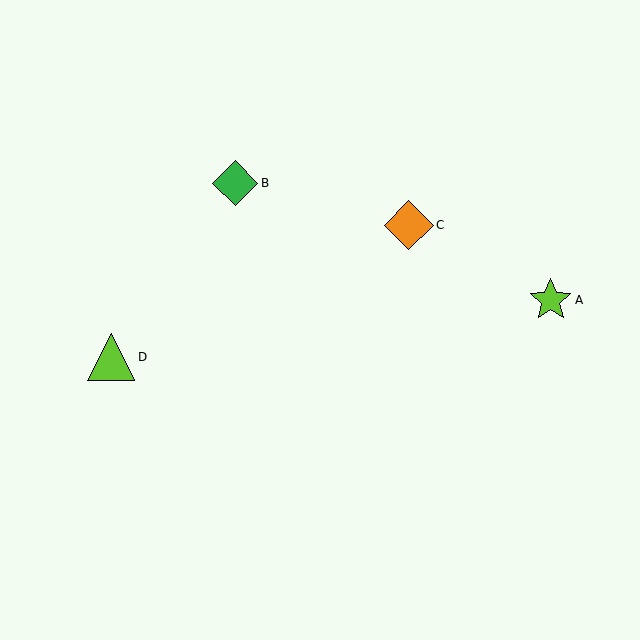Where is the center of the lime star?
The center of the lime star is at (551, 300).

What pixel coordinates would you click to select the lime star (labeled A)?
Click at (551, 300) to select the lime star A.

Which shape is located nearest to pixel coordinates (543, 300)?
The lime star (labeled A) at (551, 300) is nearest to that location.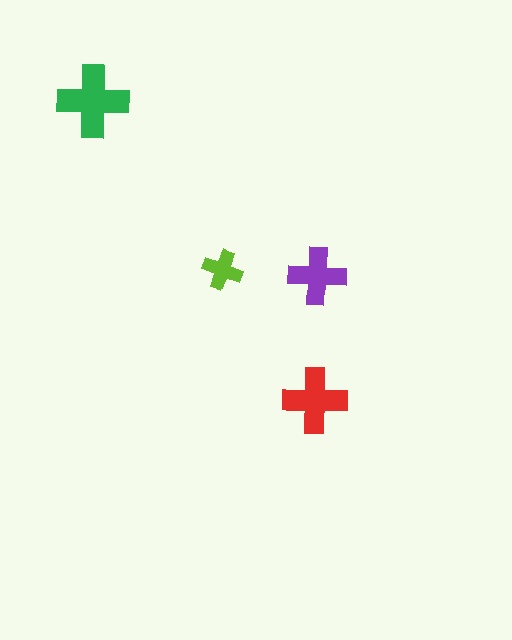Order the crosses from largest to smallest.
the green one, the red one, the purple one, the lime one.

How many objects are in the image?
There are 4 objects in the image.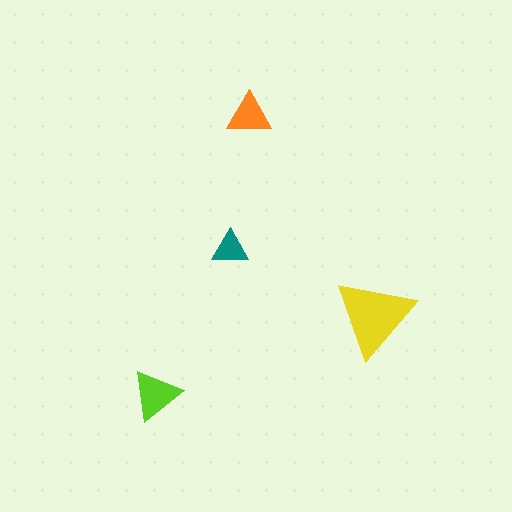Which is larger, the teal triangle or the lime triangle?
The lime one.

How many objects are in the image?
There are 4 objects in the image.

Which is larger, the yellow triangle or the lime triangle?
The yellow one.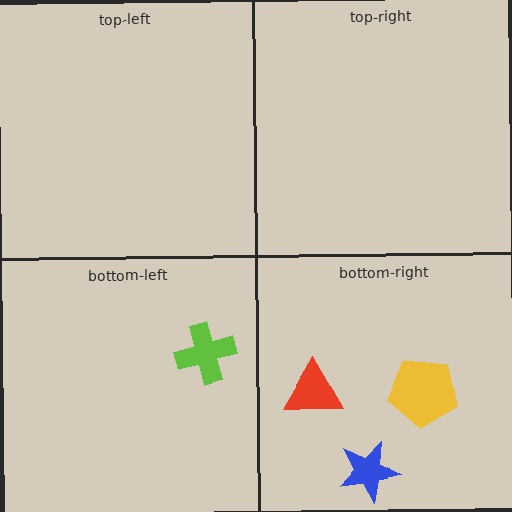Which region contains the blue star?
The bottom-right region.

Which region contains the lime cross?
The bottom-left region.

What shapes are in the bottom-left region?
The lime cross.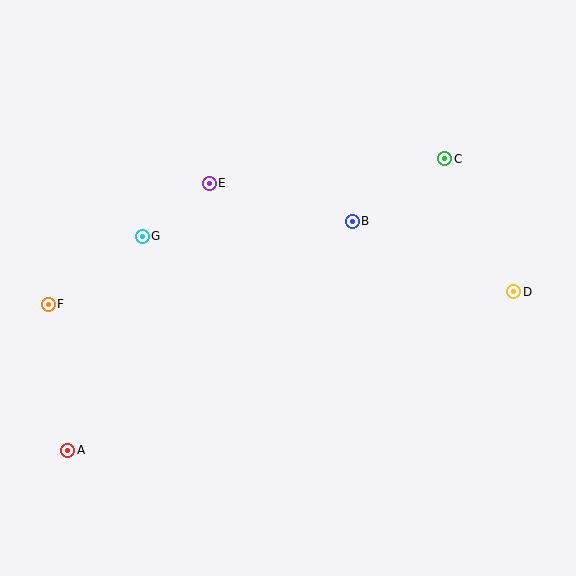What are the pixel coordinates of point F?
Point F is at (48, 304).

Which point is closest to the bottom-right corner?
Point D is closest to the bottom-right corner.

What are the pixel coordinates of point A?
Point A is at (68, 450).